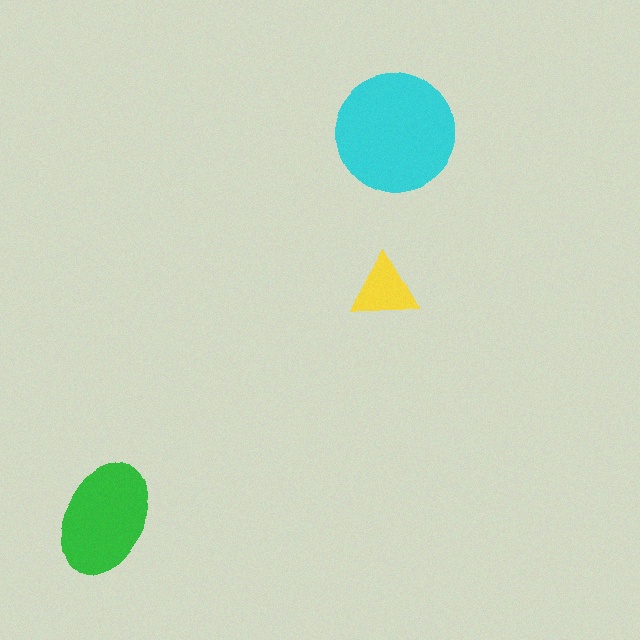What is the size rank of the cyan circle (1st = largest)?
1st.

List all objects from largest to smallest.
The cyan circle, the green ellipse, the yellow triangle.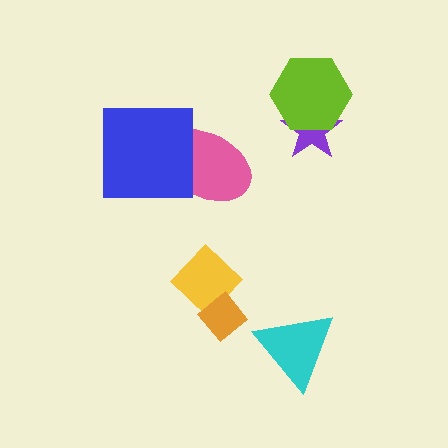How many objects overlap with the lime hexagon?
1 object overlaps with the lime hexagon.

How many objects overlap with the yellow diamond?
1 object overlaps with the yellow diamond.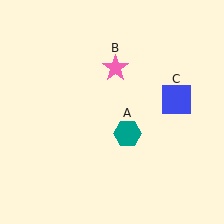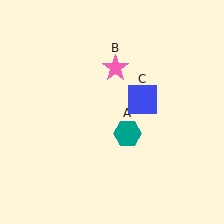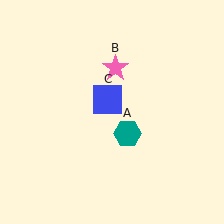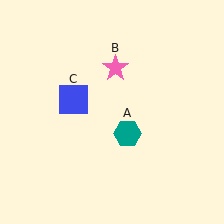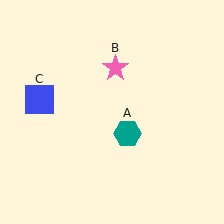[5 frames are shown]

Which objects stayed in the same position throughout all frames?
Teal hexagon (object A) and pink star (object B) remained stationary.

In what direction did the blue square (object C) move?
The blue square (object C) moved left.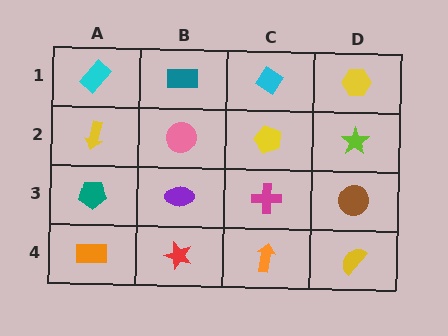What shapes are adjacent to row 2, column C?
A cyan diamond (row 1, column C), a magenta cross (row 3, column C), a pink circle (row 2, column B), a lime star (row 2, column D).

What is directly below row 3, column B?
A red star.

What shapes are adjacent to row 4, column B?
A purple ellipse (row 3, column B), an orange rectangle (row 4, column A), an orange arrow (row 4, column C).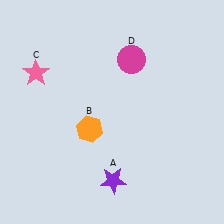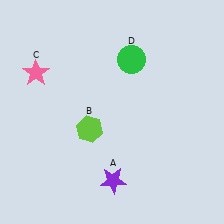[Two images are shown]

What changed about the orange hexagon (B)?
In Image 1, B is orange. In Image 2, it changed to lime.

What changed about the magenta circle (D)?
In Image 1, D is magenta. In Image 2, it changed to green.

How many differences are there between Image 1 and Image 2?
There are 2 differences between the two images.